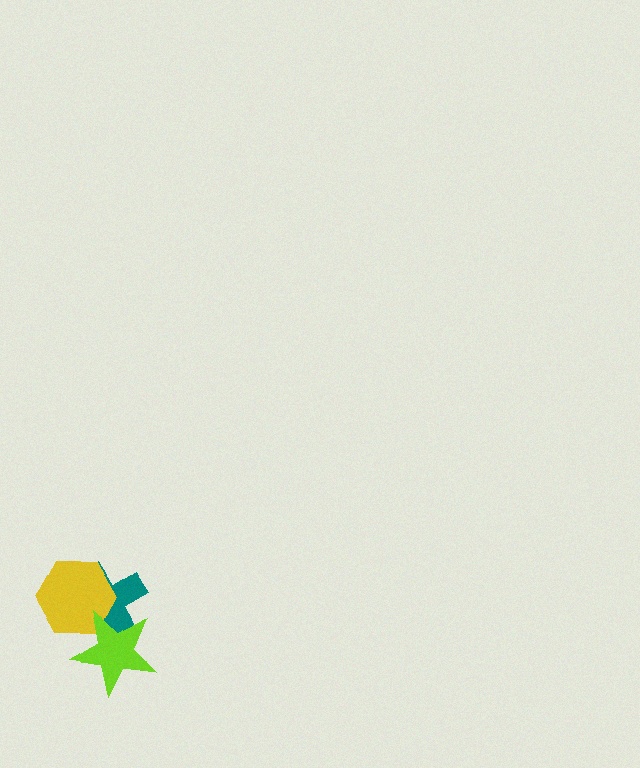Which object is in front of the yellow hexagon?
The lime star is in front of the yellow hexagon.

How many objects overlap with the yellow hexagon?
2 objects overlap with the yellow hexagon.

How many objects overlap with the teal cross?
2 objects overlap with the teal cross.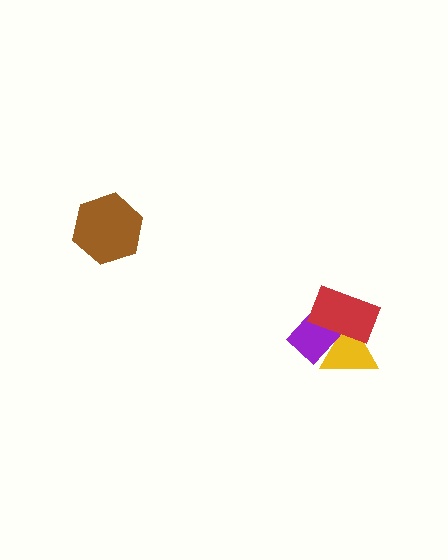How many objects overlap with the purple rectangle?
2 objects overlap with the purple rectangle.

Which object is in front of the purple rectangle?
The red rectangle is in front of the purple rectangle.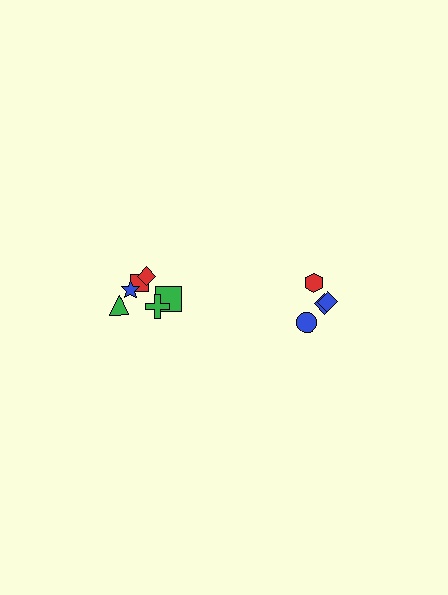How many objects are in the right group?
There are 4 objects.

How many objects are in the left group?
There are 6 objects.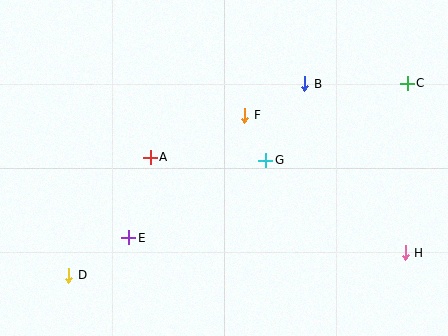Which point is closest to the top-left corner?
Point A is closest to the top-left corner.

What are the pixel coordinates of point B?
Point B is at (305, 84).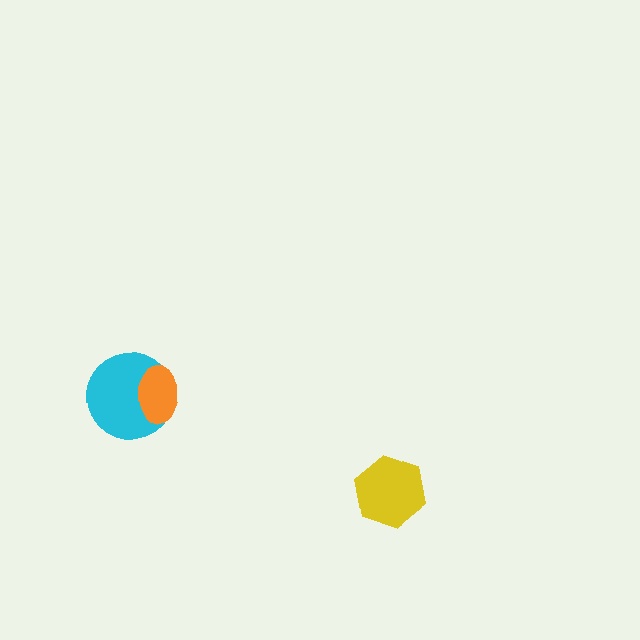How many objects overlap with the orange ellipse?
1 object overlaps with the orange ellipse.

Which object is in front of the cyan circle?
The orange ellipse is in front of the cyan circle.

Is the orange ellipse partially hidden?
No, no other shape covers it.